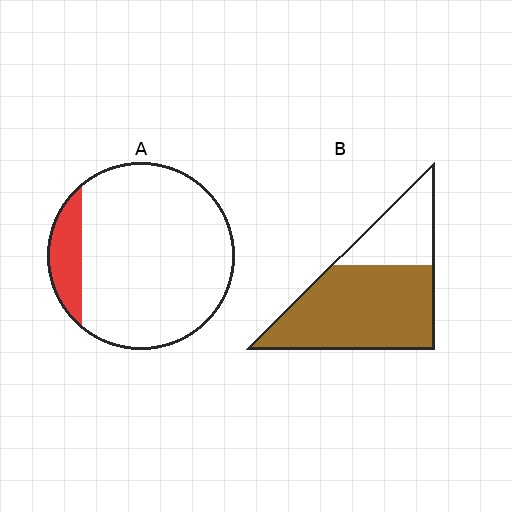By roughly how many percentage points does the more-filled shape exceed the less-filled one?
By roughly 55 percentage points (B over A).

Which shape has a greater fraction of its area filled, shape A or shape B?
Shape B.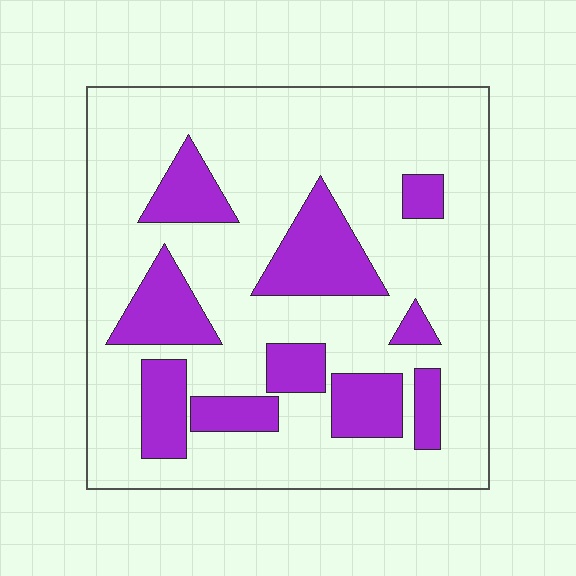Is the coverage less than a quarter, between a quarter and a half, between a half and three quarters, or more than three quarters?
Less than a quarter.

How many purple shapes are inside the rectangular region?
10.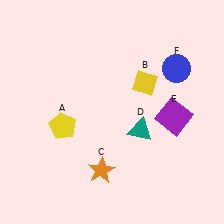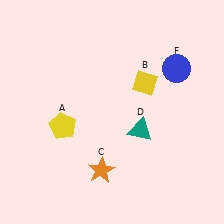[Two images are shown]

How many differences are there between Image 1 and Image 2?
There is 1 difference between the two images.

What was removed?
The purple square (E) was removed in Image 2.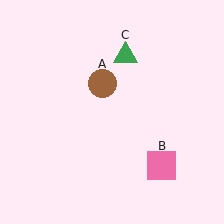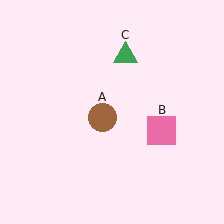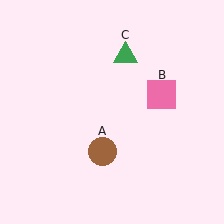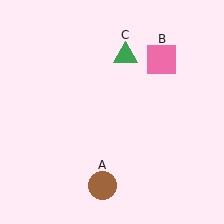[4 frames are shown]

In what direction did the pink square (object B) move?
The pink square (object B) moved up.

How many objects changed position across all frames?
2 objects changed position: brown circle (object A), pink square (object B).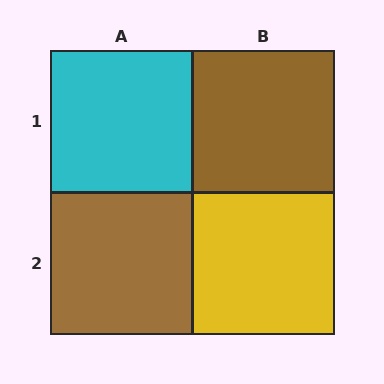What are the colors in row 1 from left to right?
Cyan, brown.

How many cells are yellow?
1 cell is yellow.